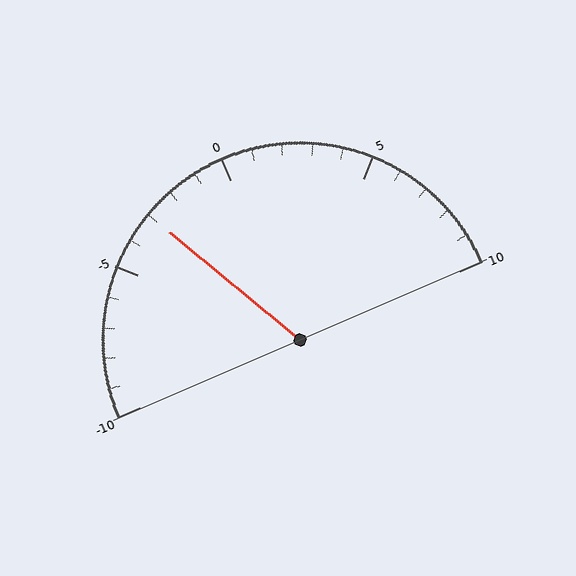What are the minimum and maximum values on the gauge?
The gauge ranges from -10 to 10.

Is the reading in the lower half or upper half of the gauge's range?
The reading is in the lower half of the range (-10 to 10).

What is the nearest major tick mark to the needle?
The nearest major tick mark is -5.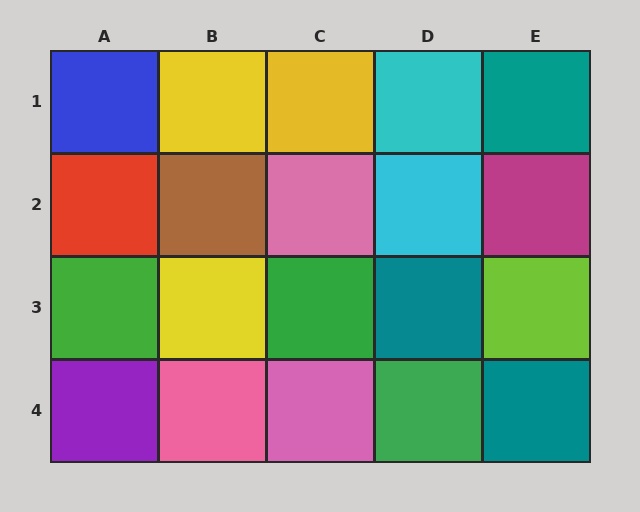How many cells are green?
3 cells are green.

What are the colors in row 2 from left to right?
Red, brown, pink, cyan, magenta.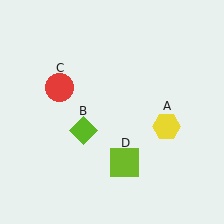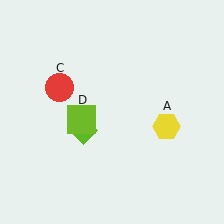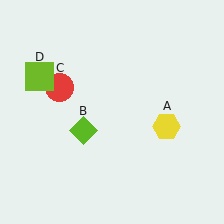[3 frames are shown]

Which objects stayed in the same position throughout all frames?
Yellow hexagon (object A) and lime diamond (object B) and red circle (object C) remained stationary.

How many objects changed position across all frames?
1 object changed position: lime square (object D).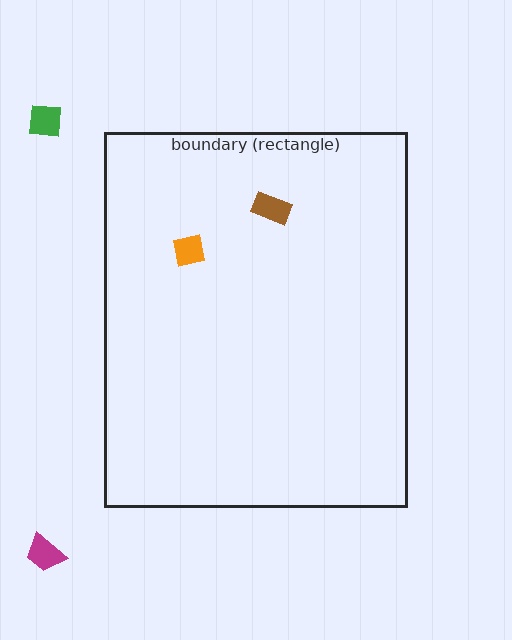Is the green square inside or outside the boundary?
Outside.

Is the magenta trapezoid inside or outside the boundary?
Outside.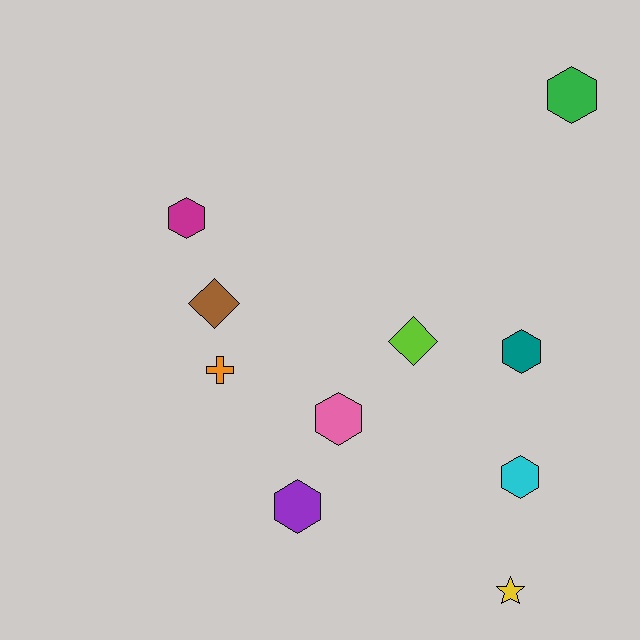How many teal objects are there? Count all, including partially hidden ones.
There is 1 teal object.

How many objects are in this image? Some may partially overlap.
There are 10 objects.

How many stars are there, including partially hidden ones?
There is 1 star.